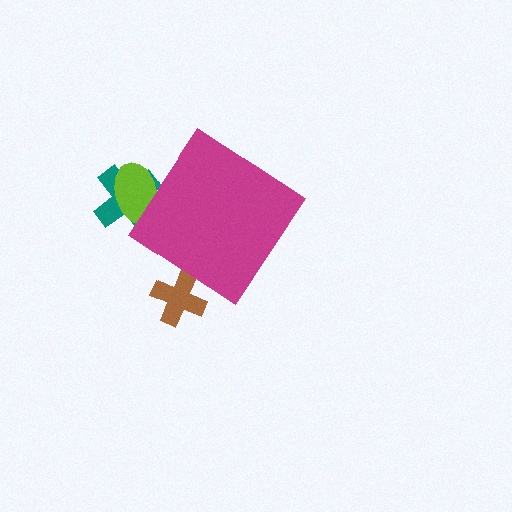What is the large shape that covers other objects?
A magenta diamond.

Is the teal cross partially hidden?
Yes, the teal cross is partially hidden behind the magenta diamond.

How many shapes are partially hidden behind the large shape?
3 shapes are partially hidden.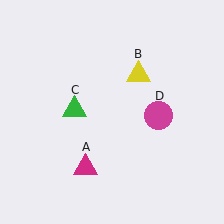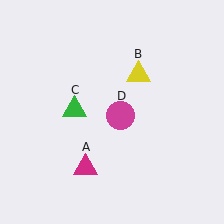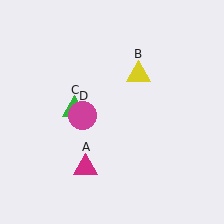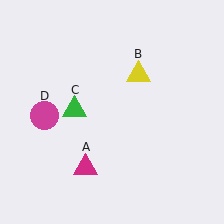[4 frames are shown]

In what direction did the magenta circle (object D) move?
The magenta circle (object D) moved left.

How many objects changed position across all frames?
1 object changed position: magenta circle (object D).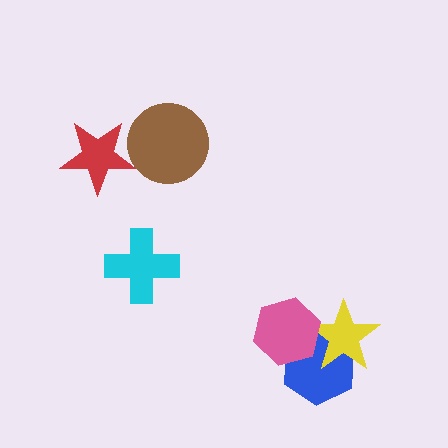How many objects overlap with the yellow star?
2 objects overlap with the yellow star.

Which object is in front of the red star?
The brown circle is in front of the red star.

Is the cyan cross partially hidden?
No, no other shape covers it.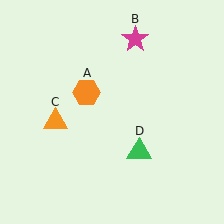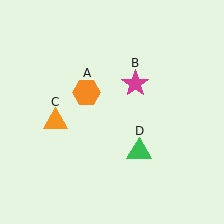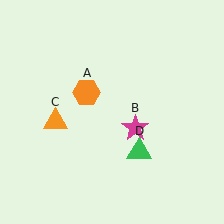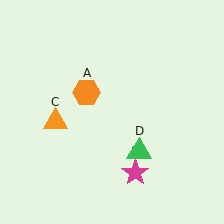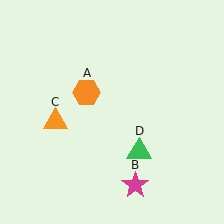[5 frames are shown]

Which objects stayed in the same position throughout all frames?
Orange hexagon (object A) and orange triangle (object C) and green triangle (object D) remained stationary.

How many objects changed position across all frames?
1 object changed position: magenta star (object B).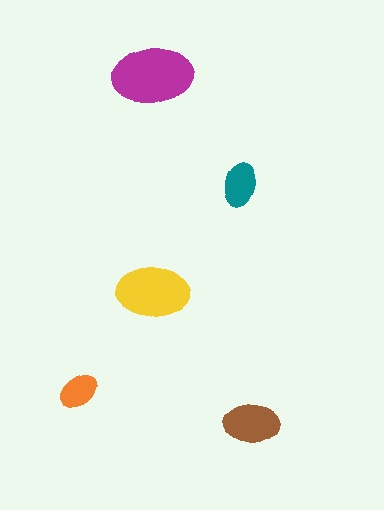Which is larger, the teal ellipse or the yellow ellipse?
The yellow one.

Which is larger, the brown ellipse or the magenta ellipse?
The magenta one.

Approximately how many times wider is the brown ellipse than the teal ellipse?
About 1.5 times wider.